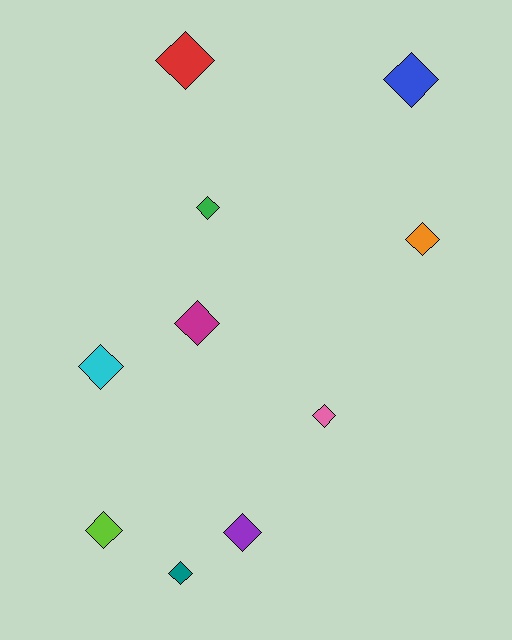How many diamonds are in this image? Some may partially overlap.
There are 10 diamonds.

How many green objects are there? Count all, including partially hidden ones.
There is 1 green object.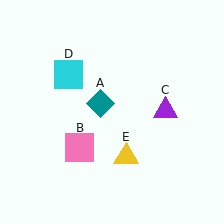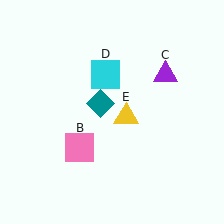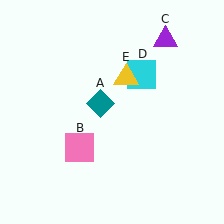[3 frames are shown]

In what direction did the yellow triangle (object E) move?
The yellow triangle (object E) moved up.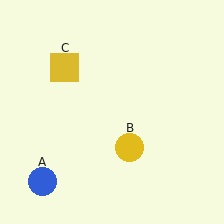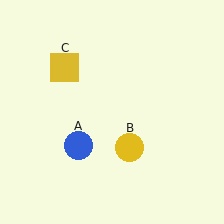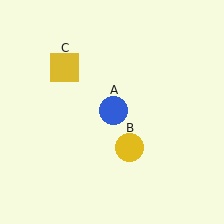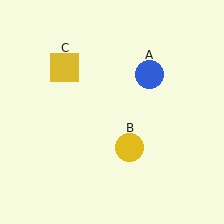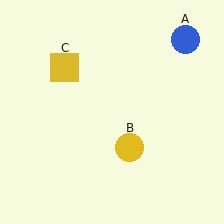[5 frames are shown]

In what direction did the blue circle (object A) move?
The blue circle (object A) moved up and to the right.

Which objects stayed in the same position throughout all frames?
Yellow circle (object B) and yellow square (object C) remained stationary.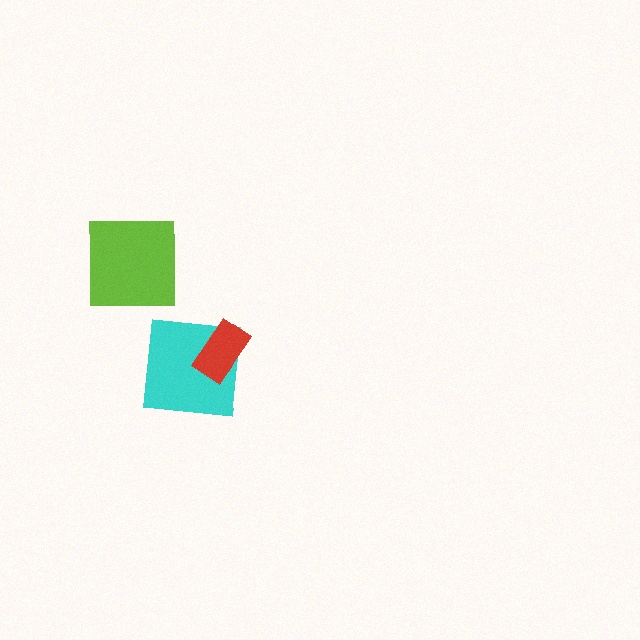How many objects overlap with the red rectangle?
1 object overlaps with the red rectangle.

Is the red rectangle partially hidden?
No, no other shape covers it.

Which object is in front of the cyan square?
The red rectangle is in front of the cyan square.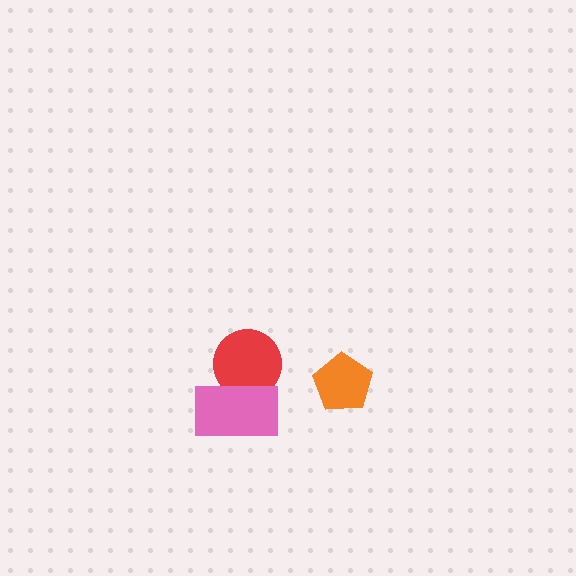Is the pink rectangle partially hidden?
No, no other shape covers it.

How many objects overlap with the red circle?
1 object overlaps with the red circle.